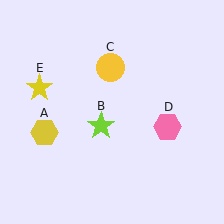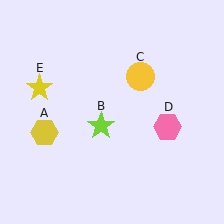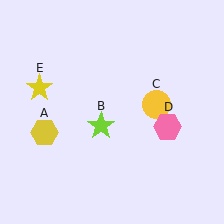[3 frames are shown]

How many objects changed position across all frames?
1 object changed position: yellow circle (object C).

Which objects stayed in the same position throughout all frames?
Yellow hexagon (object A) and lime star (object B) and pink hexagon (object D) and yellow star (object E) remained stationary.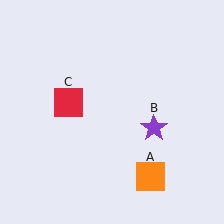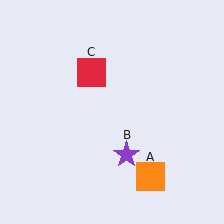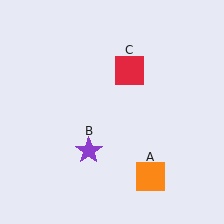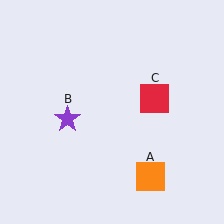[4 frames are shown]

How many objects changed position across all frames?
2 objects changed position: purple star (object B), red square (object C).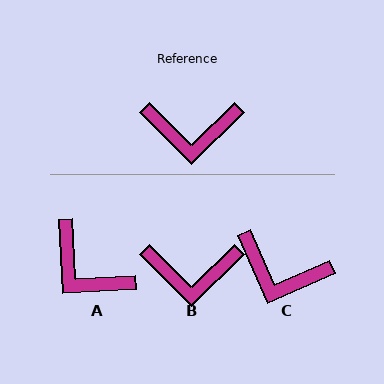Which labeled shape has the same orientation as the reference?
B.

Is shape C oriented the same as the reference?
No, it is off by about 21 degrees.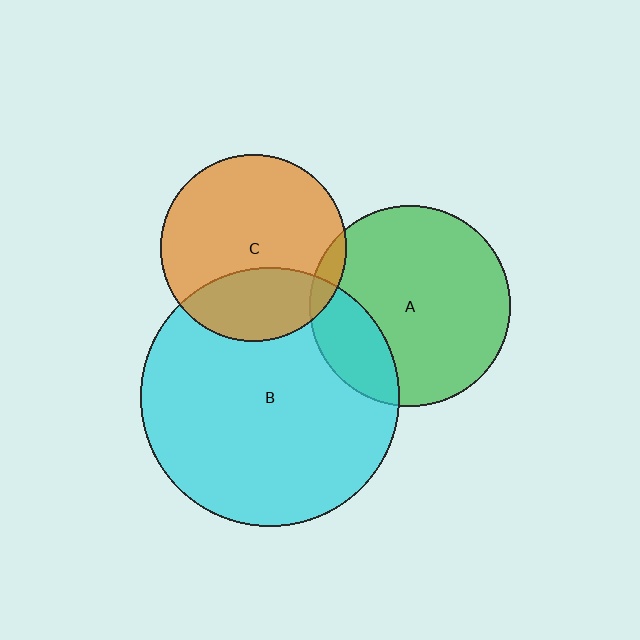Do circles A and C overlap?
Yes.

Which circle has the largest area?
Circle B (cyan).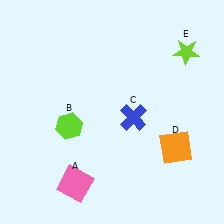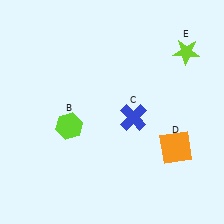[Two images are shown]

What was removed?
The pink square (A) was removed in Image 2.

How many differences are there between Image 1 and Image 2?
There is 1 difference between the two images.